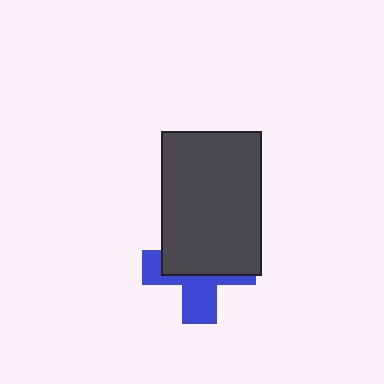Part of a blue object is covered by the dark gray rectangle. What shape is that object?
It is a cross.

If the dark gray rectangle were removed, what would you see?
You would see the complete blue cross.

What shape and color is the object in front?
The object in front is a dark gray rectangle.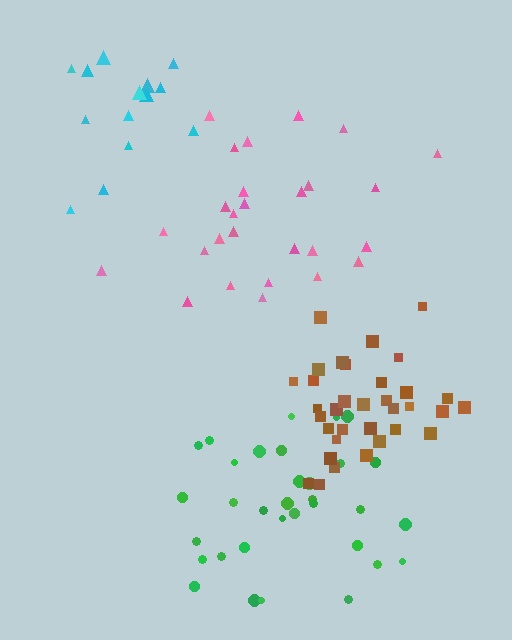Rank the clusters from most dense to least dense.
brown, green, pink, cyan.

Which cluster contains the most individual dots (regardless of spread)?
Brown (35).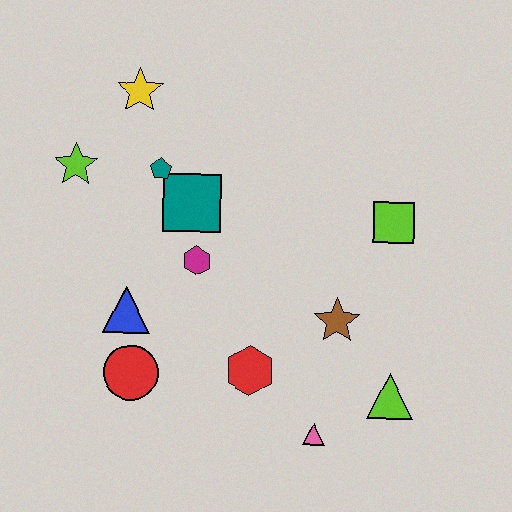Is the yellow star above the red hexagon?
Yes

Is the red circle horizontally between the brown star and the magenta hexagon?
No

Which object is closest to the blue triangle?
The red circle is closest to the blue triangle.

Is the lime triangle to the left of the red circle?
No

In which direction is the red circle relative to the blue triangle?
The red circle is below the blue triangle.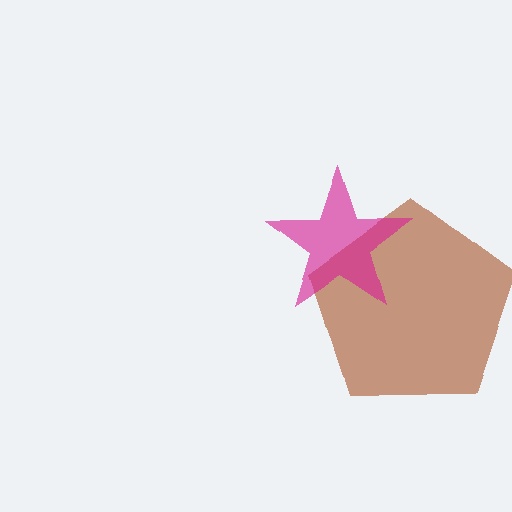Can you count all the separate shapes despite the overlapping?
Yes, there are 2 separate shapes.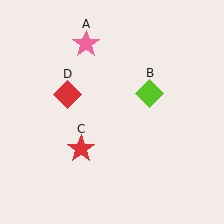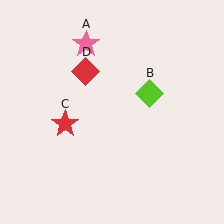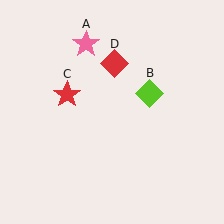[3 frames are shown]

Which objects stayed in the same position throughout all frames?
Pink star (object A) and lime diamond (object B) remained stationary.